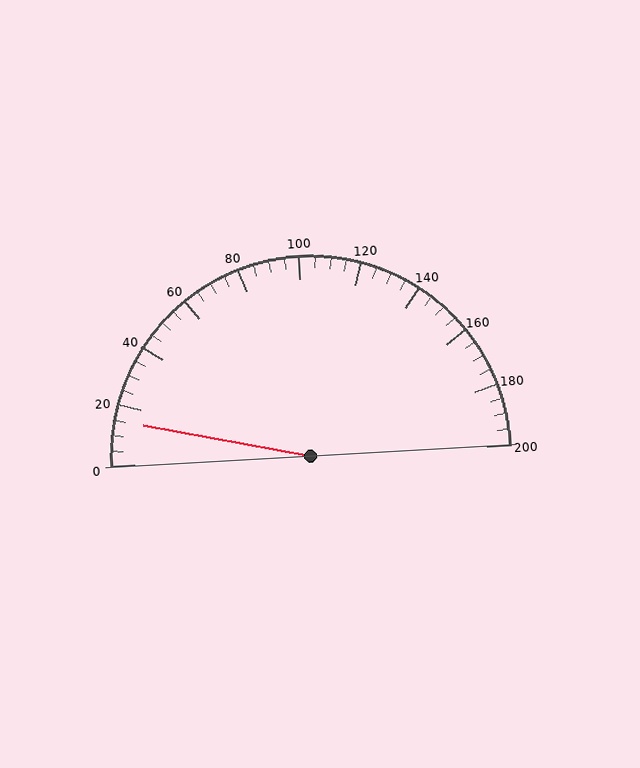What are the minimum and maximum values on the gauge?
The gauge ranges from 0 to 200.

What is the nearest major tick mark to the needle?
The nearest major tick mark is 20.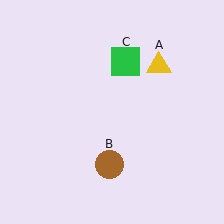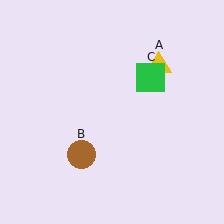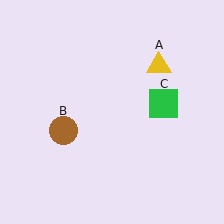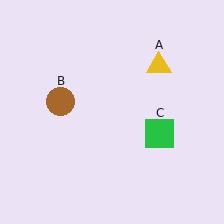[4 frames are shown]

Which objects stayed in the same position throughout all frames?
Yellow triangle (object A) remained stationary.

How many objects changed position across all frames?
2 objects changed position: brown circle (object B), green square (object C).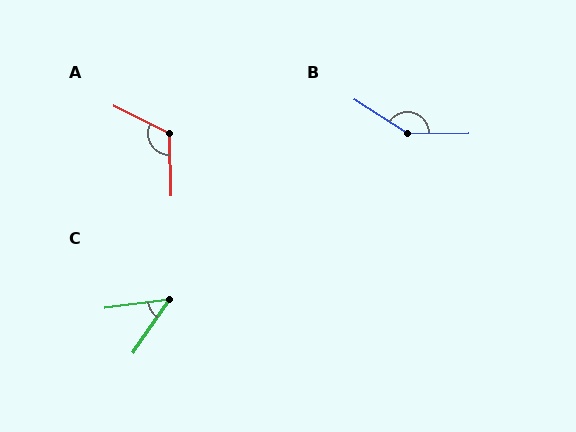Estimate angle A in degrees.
Approximately 118 degrees.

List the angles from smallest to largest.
C (48°), A (118°), B (147°).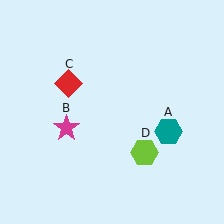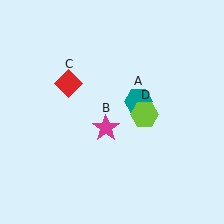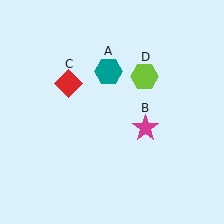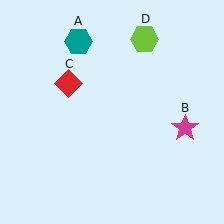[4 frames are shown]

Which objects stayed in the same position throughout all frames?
Red diamond (object C) remained stationary.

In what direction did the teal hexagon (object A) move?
The teal hexagon (object A) moved up and to the left.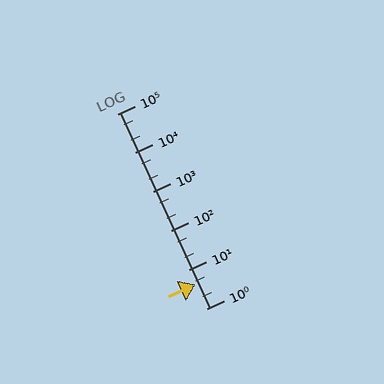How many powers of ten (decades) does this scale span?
The scale spans 5 decades, from 1 to 100000.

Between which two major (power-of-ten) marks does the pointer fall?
The pointer is between 1 and 10.